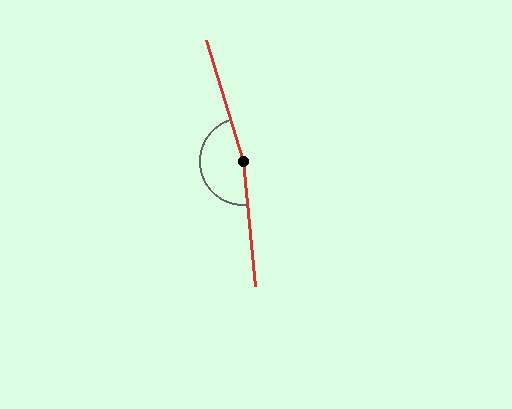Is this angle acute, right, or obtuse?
It is obtuse.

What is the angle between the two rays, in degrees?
Approximately 168 degrees.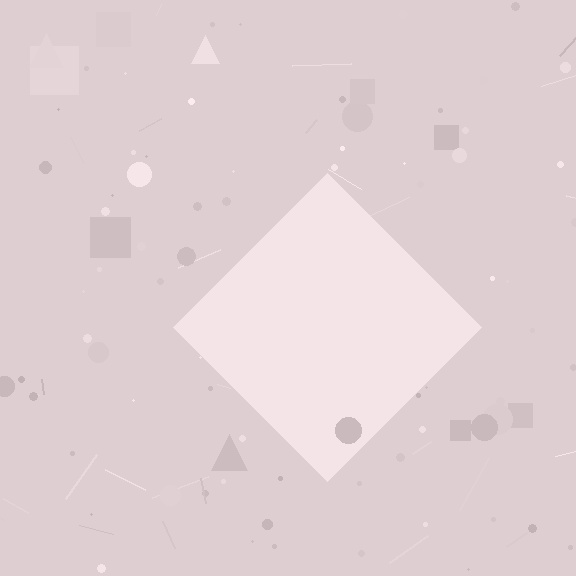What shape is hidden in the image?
A diamond is hidden in the image.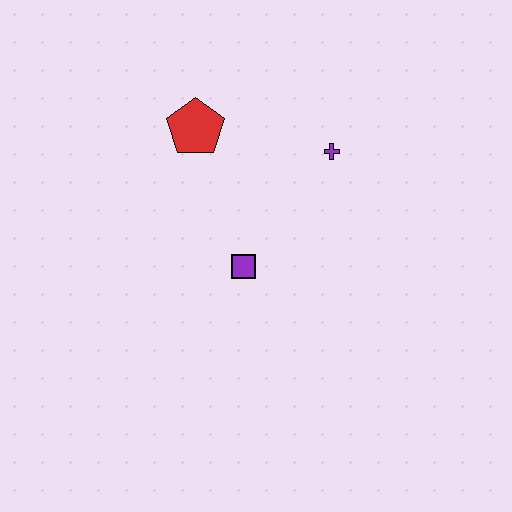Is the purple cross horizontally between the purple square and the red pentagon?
No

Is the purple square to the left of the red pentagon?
No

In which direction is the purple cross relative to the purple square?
The purple cross is above the purple square.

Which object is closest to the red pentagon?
The purple cross is closest to the red pentagon.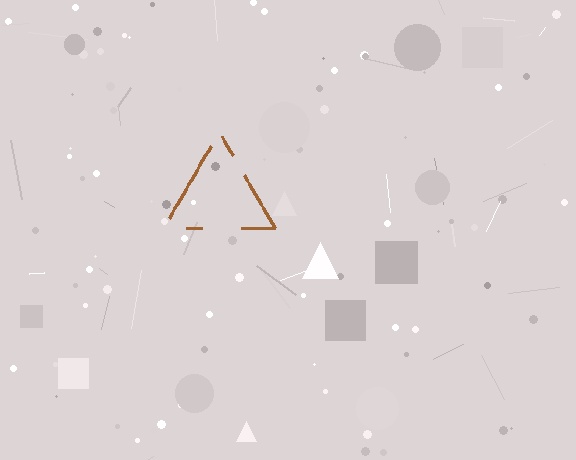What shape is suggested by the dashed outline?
The dashed outline suggests a triangle.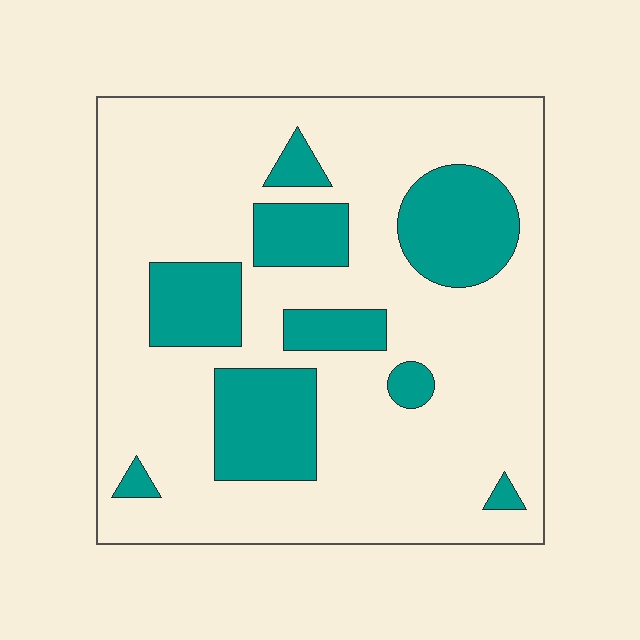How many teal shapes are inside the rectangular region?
9.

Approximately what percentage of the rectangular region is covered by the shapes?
Approximately 25%.